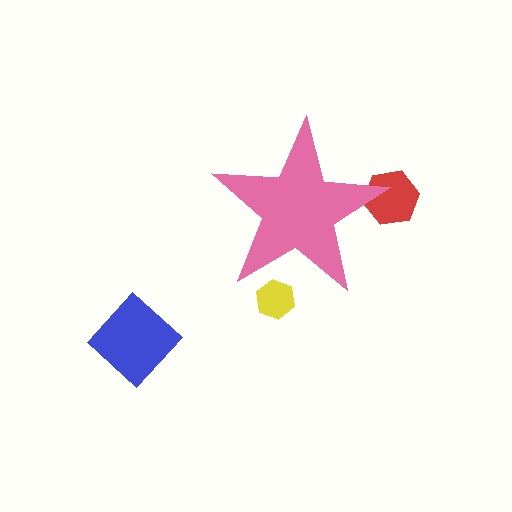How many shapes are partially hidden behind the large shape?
2 shapes are partially hidden.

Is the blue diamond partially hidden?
No, the blue diamond is fully visible.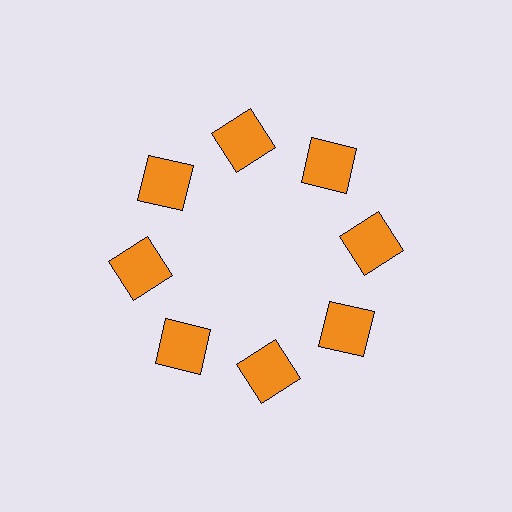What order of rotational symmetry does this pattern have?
This pattern has 8-fold rotational symmetry.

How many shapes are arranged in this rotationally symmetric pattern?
There are 8 shapes, arranged in 8 groups of 1.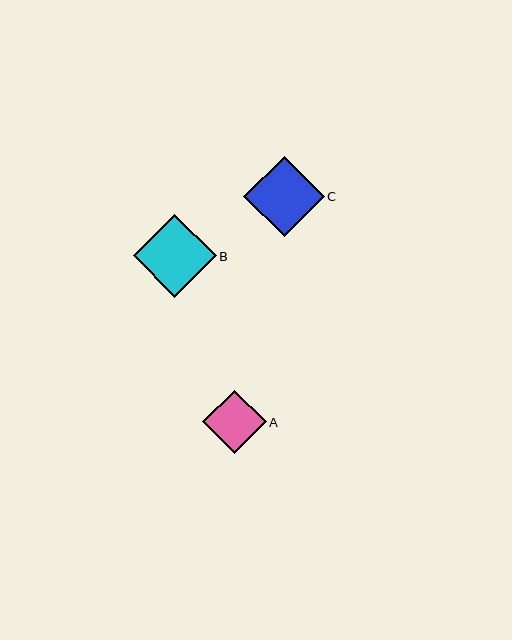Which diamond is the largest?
Diamond B is the largest with a size of approximately 83 pixels.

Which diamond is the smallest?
Diamond A is the smallest with a size of approximately 64 pixels.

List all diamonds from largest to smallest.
From largest to smallest: B, C, A.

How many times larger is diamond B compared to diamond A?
Diamond B is approximately 1.3 times the size of diamond A.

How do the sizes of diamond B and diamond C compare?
Diamond B and diamond C are approximately the same size.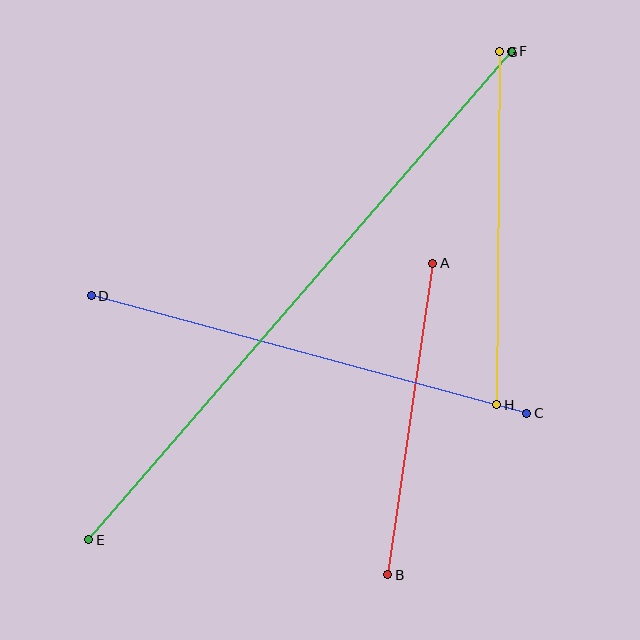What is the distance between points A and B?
The distance is approximately 315 pixels.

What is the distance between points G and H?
The distance is approximately 353 pixels.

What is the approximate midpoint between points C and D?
The midpoint is at approximately (309, 354) pixels.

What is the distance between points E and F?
The distance is approximately 646 pixels.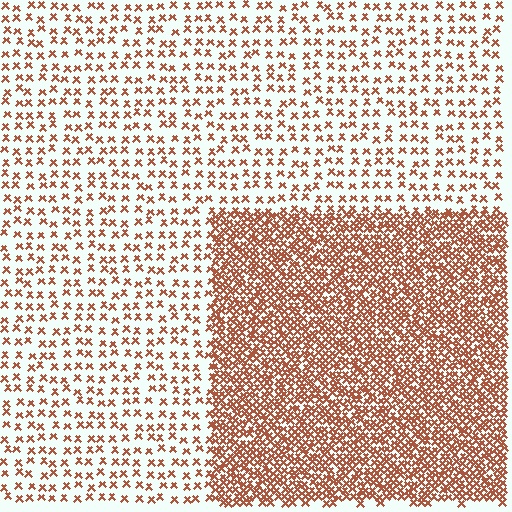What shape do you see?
I see a rectangle.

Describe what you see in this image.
The image contains small brown elements arranged at two different densities. A rectangle-shaped region is visible where the elements are more densely packed than the surrounding area.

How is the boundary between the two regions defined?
The boundary is defined by a change in element density (approximately 3.1x ratio). All elements are the same color, size, and shape.